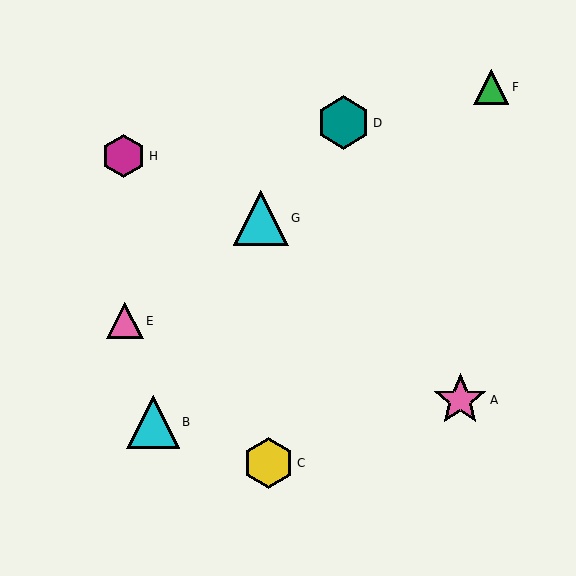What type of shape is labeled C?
Shape C is a yellow hexagon.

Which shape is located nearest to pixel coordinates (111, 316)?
The pink triangle (labeled E) at (125, 321) is nearest to that location.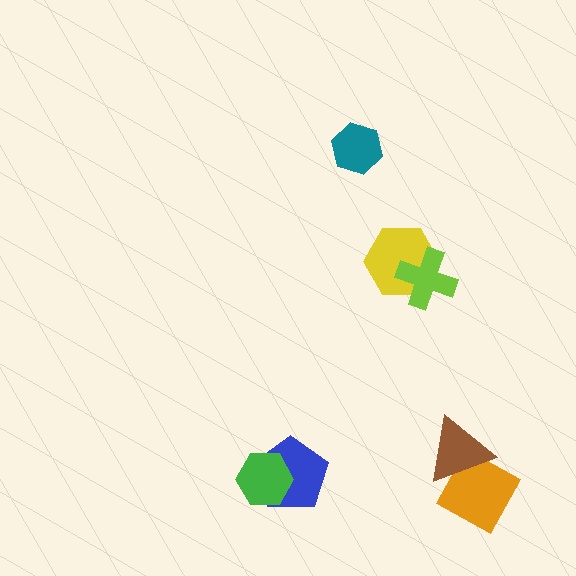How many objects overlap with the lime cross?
1 object overlaps with the lime cross.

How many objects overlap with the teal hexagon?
0 objects overlap with the teal hexagon.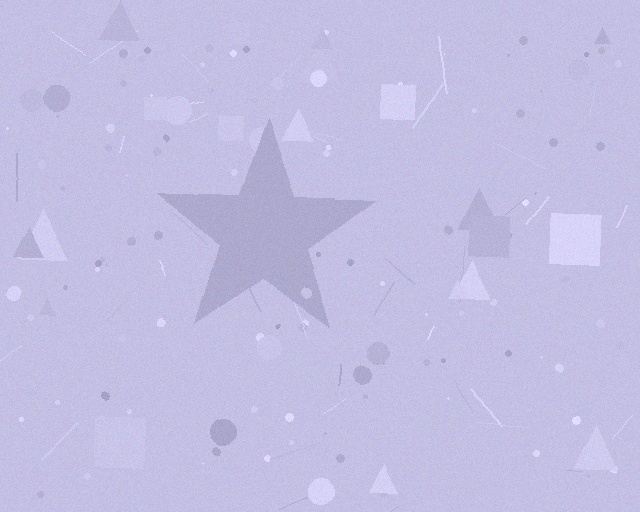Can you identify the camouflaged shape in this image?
The camouflaged shape is a star.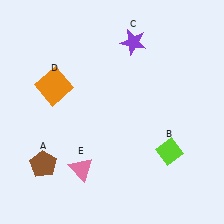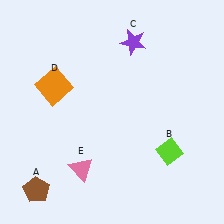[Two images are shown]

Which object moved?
The brown pentagon (A) moved down.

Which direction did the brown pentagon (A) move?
The brown pentagon (A) moved down.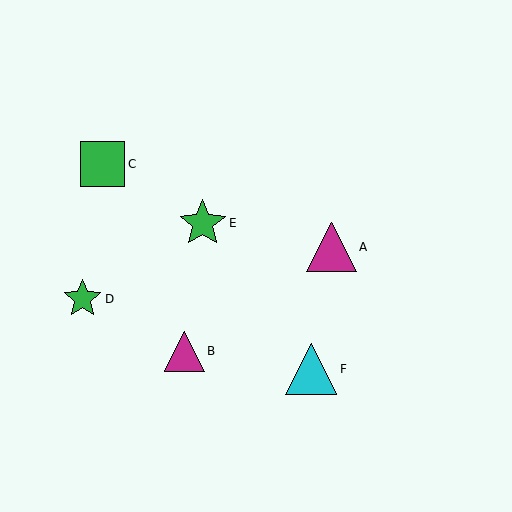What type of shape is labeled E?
Shape E is a green star.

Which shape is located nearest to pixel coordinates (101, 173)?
The green square (labeled C) at (102, 164) is nearest to that location.